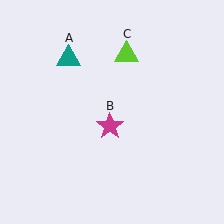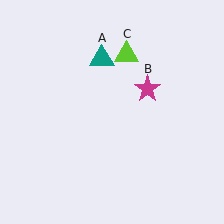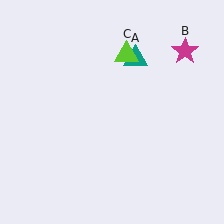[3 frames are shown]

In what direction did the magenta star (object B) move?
The magenta star (object B) moved up and to the right.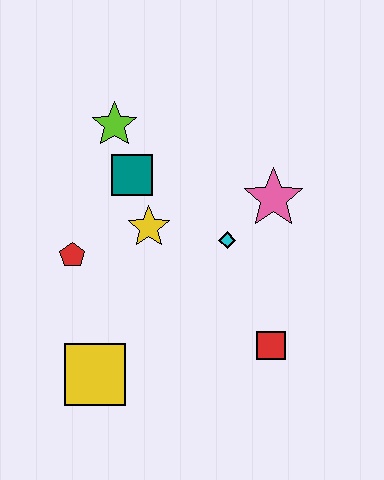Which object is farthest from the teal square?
The red square is farthest from the teal square.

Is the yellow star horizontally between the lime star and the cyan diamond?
Yes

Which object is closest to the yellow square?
The red pentagon is closest to the yellow square.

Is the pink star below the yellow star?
No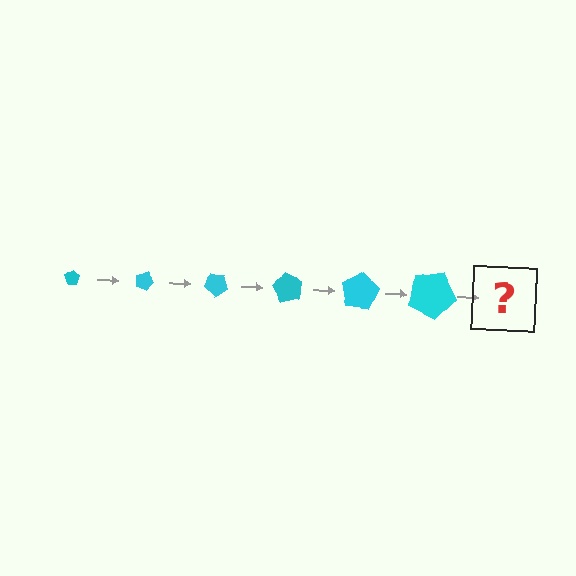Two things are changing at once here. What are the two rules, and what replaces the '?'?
The two rules are that the pentagon grows larger each step and it rotates 20 degrees each step. The '?' should be a pentagon, larger than the previous one and rotated 120 degrees from the start.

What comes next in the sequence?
The next element should be a pentagon, larger than the previous one and rotated 120 degrees from the start.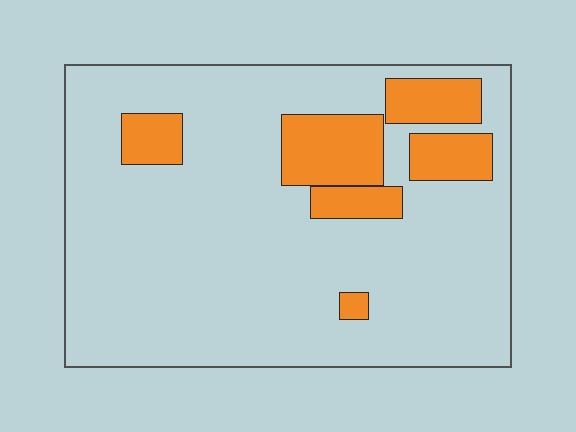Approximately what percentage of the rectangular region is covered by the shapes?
Approximately 15%.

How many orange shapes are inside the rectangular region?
6.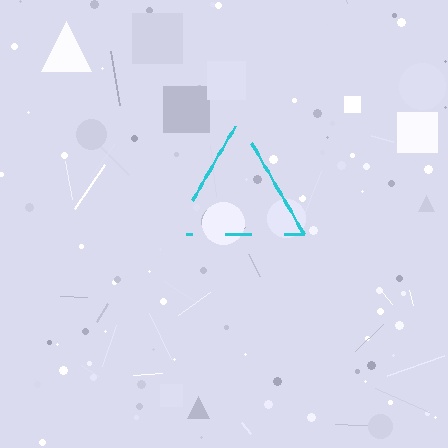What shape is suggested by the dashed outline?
The dashed outline suggests a triangle.